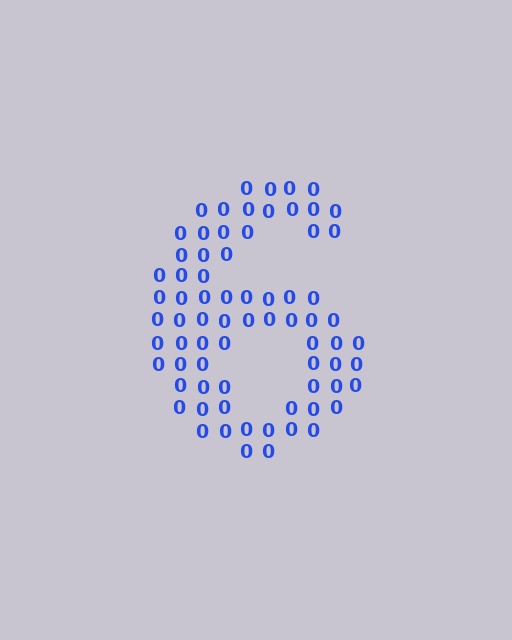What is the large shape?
The large shape is the digit 6.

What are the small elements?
The small elements are digit 0's.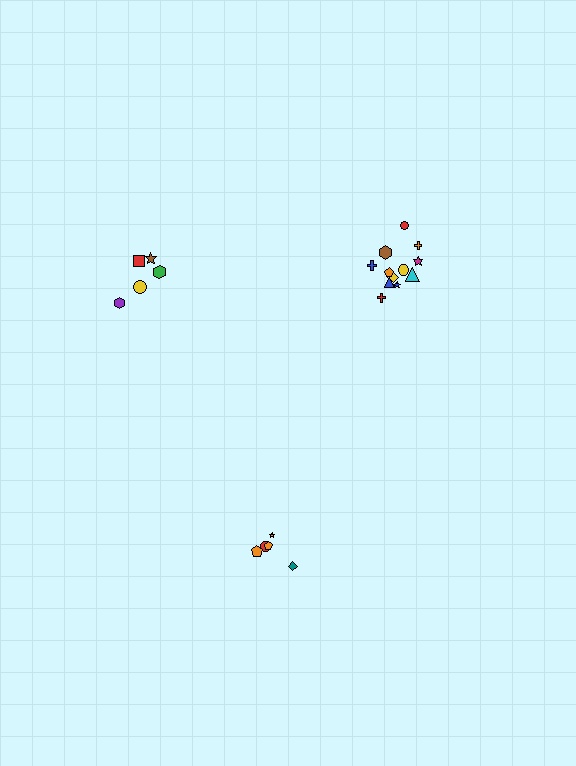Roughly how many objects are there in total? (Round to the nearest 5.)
Roughly 20 objects in total.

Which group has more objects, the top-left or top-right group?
The top-right group.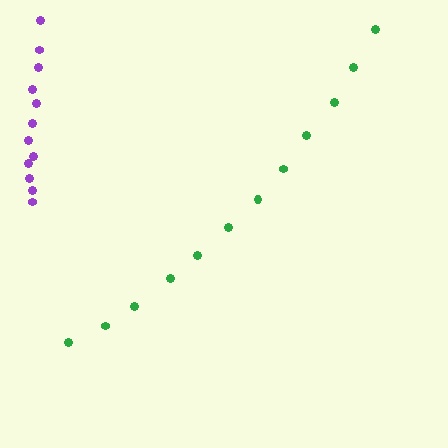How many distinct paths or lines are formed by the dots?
There are 2 distinct paths.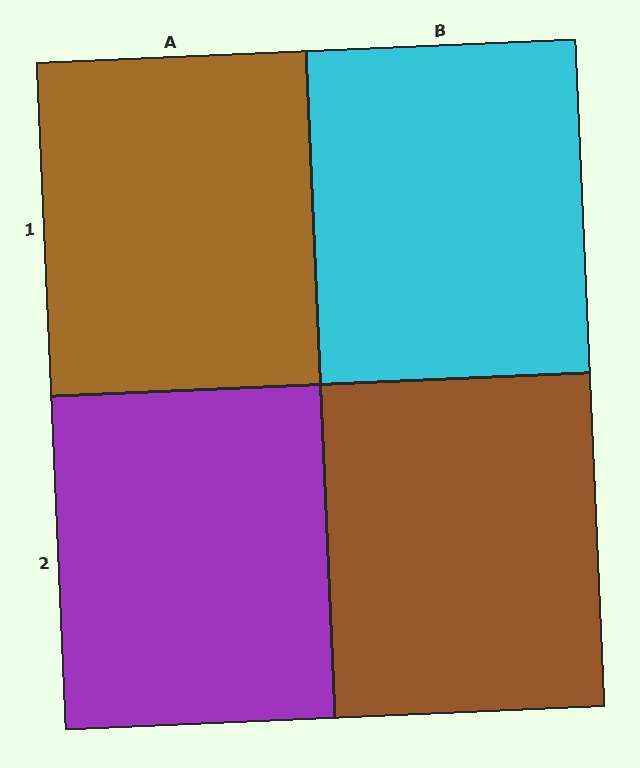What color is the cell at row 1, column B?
Cyan.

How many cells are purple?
1 cell is purple.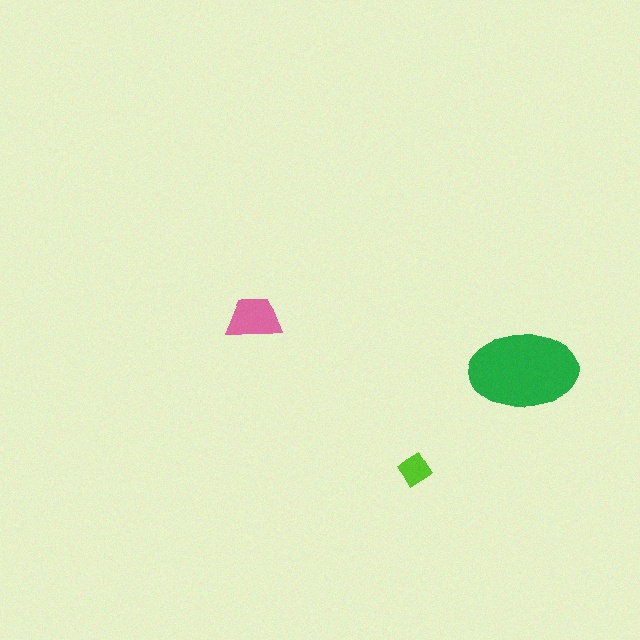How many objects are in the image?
There are 3 objects in the image.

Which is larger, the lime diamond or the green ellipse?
The green ellipse.